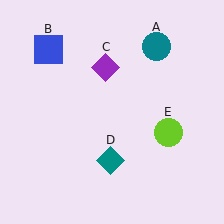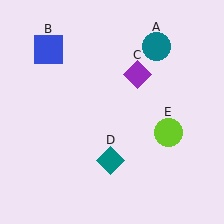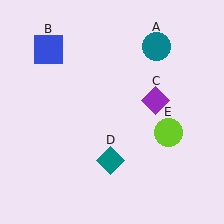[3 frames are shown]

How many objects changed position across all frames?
1 object changed position: purple diamond (object C).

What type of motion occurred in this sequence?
The purple diamond (object C) rotated clockwise around the center of the scene.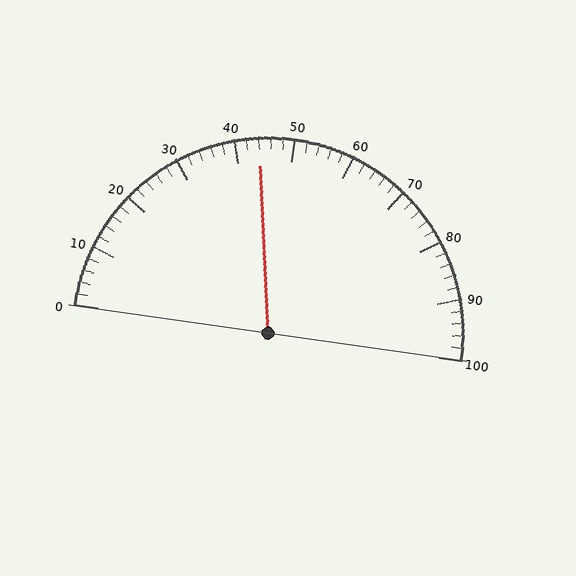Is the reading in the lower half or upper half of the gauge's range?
The reading is in the lower half of the range (0 to 100).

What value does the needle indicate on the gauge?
The needle indicates approximately 44.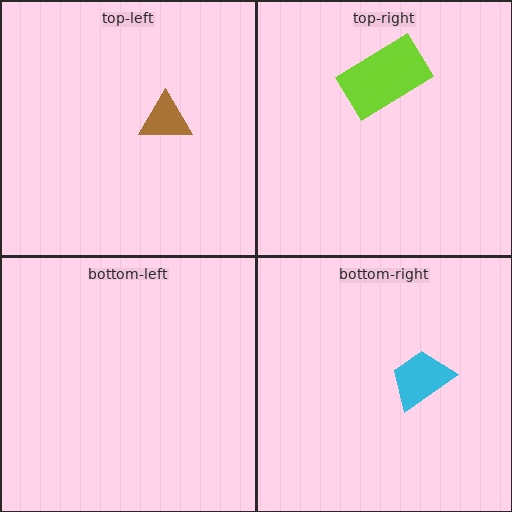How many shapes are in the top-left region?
1.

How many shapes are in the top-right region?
1.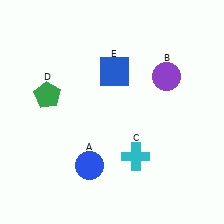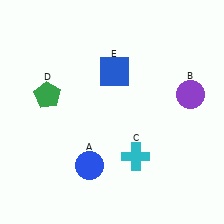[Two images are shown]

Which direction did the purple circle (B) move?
The purple circle (B) moved right.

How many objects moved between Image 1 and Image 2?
1 object moved between the two images.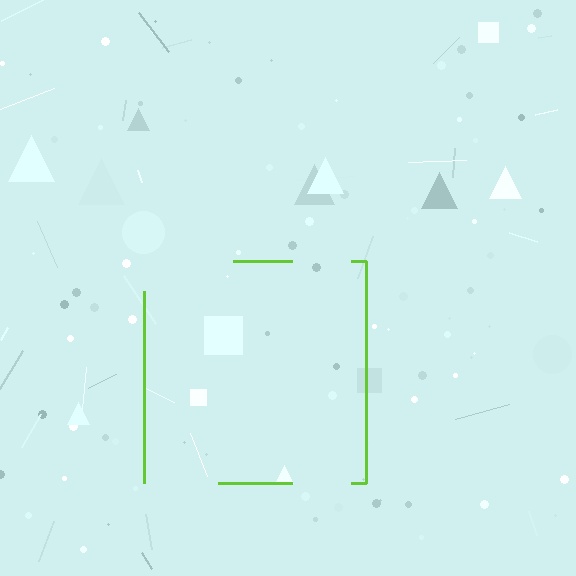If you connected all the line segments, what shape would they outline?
They would outline a square.